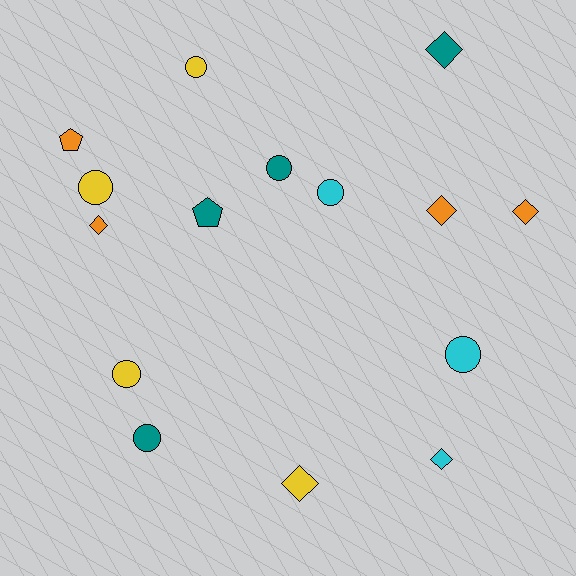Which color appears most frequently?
Orange, with 4 objects.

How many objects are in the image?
There are 15 objects.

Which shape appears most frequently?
Circle, with 7 objects.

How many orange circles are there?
There are no orange circles.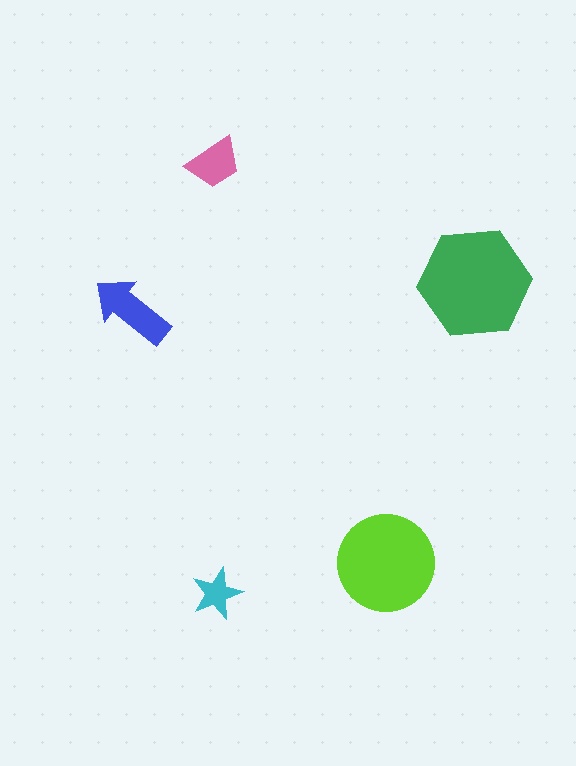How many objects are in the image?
There are 5 objects in the image.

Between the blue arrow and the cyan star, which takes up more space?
The blue arrow.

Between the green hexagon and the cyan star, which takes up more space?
The green hexagon.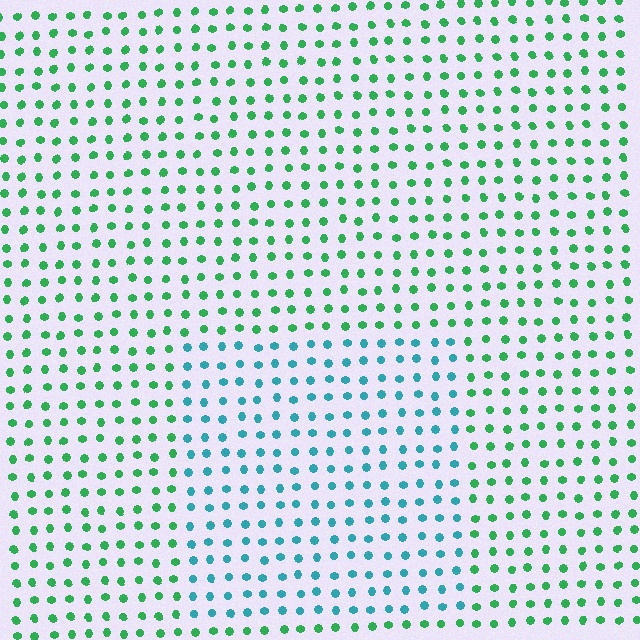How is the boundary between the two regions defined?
The boundary is defined purely by a slight shift in hue (about 47 degrees). Spacing, size, and orientation are identical on both sides.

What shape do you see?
I see a rectangle.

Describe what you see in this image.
The image is filled with small green elements in a uniform arrangement. A rectangle-shaped region is visible where the elements are tinted to a slightly different hue, forming a subtle color boundary.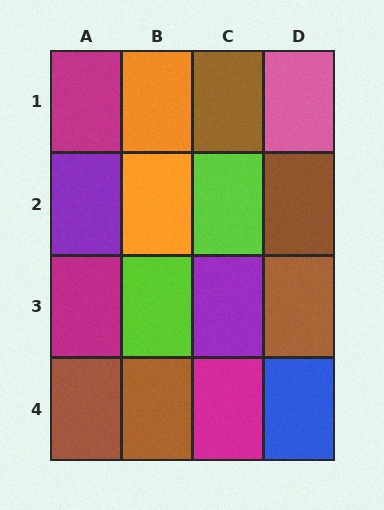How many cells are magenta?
3 cells are magenta.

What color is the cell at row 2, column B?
Orange.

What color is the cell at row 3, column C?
Purple.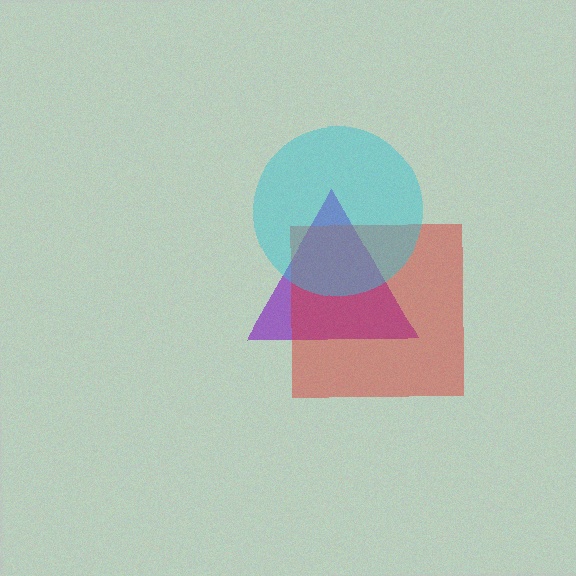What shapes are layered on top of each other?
The layered shapes are: a purple triangle, a red square, a cyan circle.